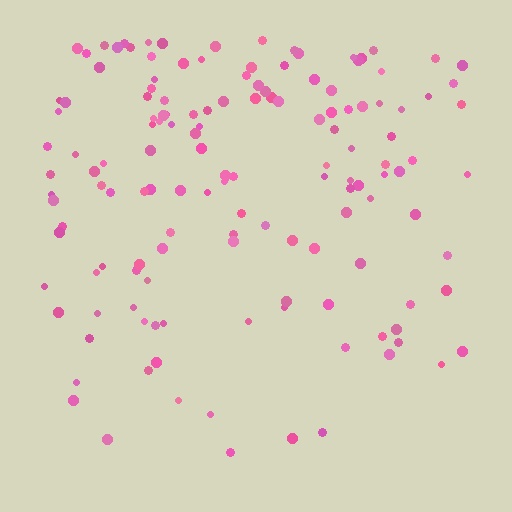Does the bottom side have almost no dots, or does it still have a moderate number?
Still a moderate number, just noticeably fewer than the top.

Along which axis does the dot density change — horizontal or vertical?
Vertical.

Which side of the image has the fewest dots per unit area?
The bottom.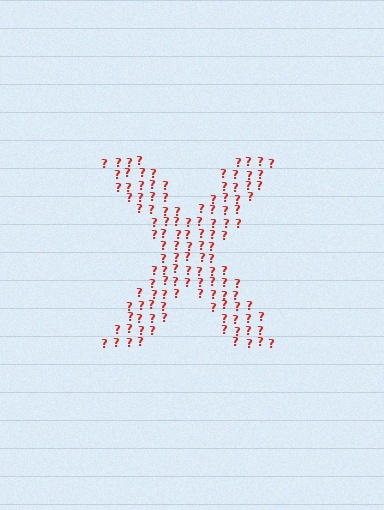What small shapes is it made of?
It is made of small question marks.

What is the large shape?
The large shape is the letter X.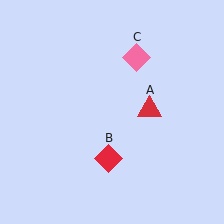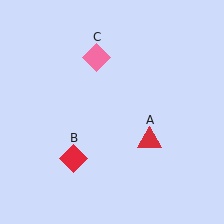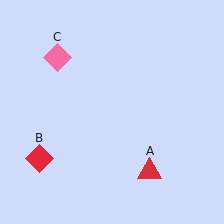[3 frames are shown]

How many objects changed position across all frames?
3 objects changed position: red triangle (object A), red diamond (object B), pink diamond (object C).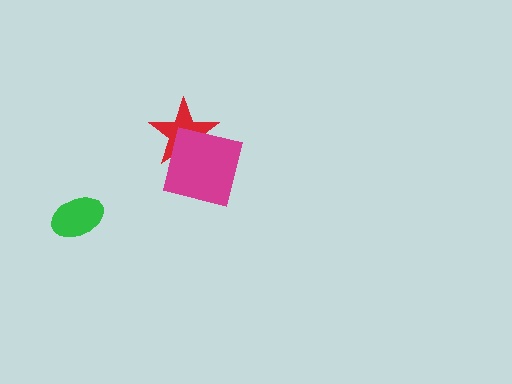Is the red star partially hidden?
Yes, it is partially covered by another shape.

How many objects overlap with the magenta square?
1 object overlaps with the magenta square.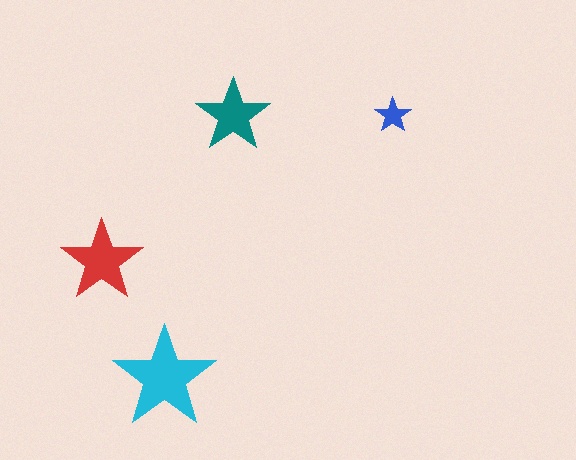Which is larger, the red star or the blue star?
The red one.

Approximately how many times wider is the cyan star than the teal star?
About 1.5 times wider.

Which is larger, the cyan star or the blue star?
The cyan one.